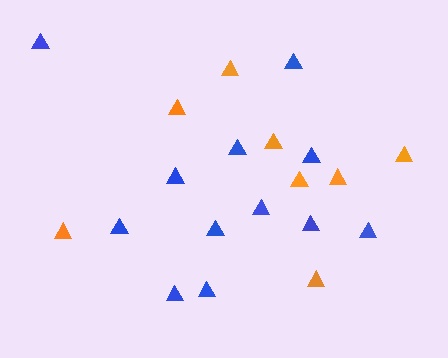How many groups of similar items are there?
There are 2 groups: one group of blue triangles (12) and one group of orange triangles (8).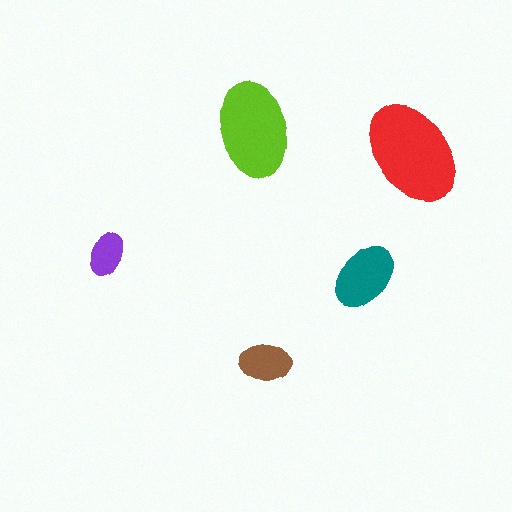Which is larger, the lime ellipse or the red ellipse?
The red one.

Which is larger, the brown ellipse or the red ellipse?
The red one.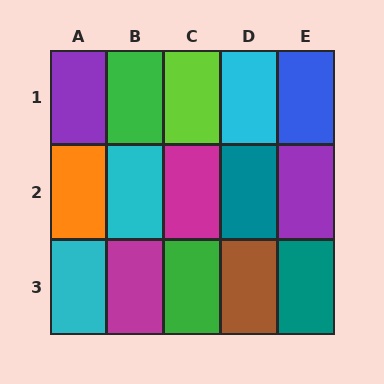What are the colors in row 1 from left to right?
Purple, green, lime, cyan, blue.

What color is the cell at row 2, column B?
Cyan.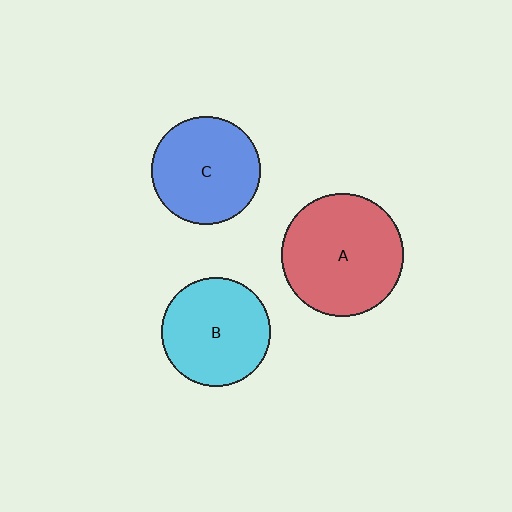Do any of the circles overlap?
No, none of the circles overlap.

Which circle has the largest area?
Circle A (red).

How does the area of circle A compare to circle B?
Approximately 1.3 times.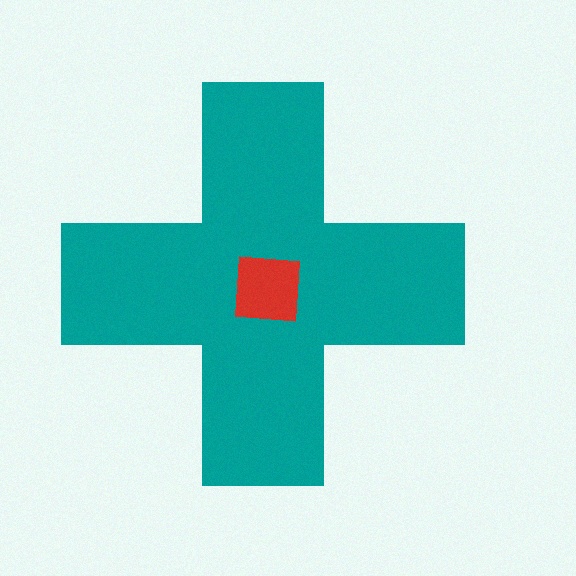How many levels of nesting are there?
2.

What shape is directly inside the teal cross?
The red square.